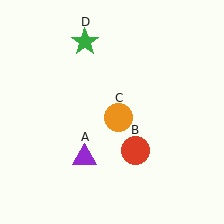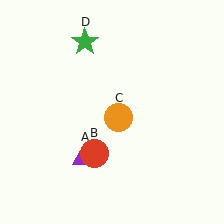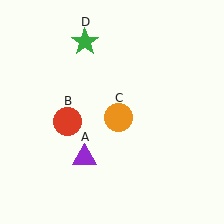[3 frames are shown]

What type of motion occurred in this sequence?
The red circle (object B) rotated clockwise around the center of the scene.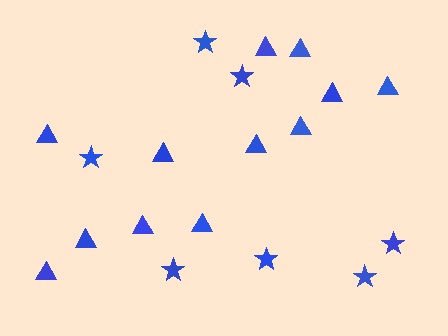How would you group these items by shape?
There are 2 groups: one group of stars (7) and one group of triangles (12).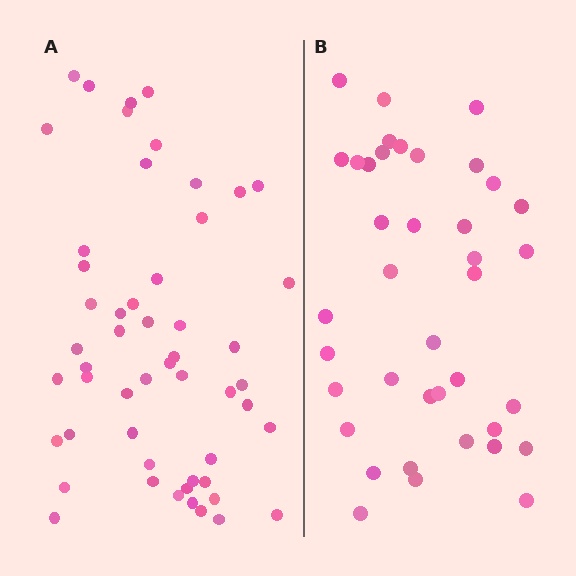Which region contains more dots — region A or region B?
Region A (the left region) has more dots.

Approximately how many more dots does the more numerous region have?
Region A has approximately 15 more dots than region B.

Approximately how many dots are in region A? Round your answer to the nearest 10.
About 50 dots. (The exact count is 53, which rounds to 50.)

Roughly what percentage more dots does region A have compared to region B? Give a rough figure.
About 35% more.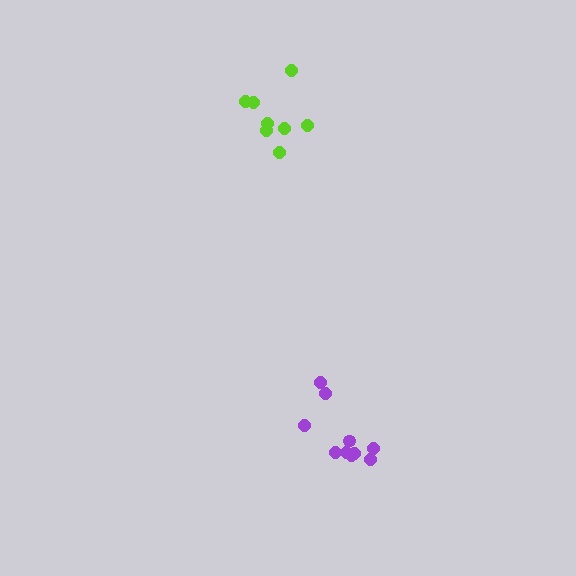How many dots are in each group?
Group 1: 10 dots, Group 2: 8 dots (18 total).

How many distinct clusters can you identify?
There are 2 distinct clusters.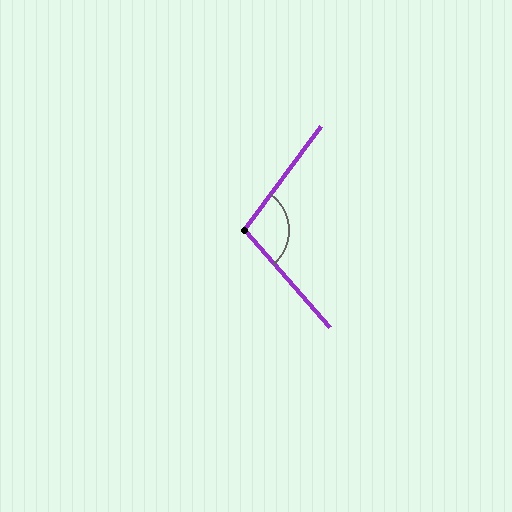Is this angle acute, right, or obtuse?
It is obtuse.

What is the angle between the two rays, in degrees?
Approximately 103 degrees.